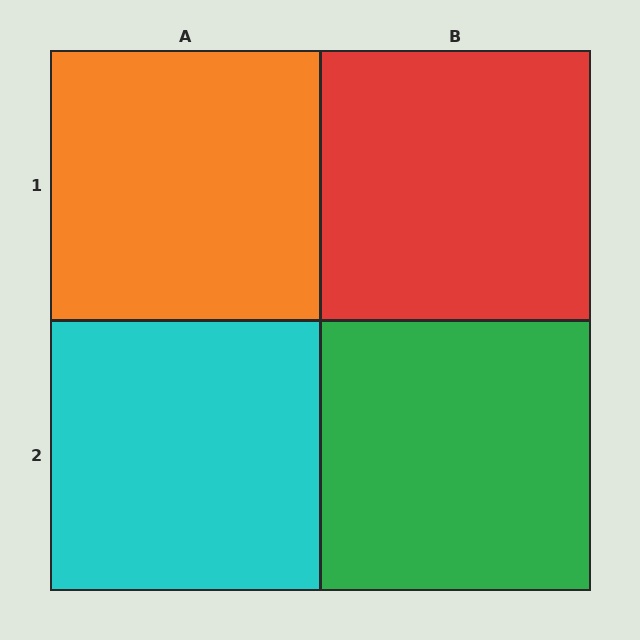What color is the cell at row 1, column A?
Orange.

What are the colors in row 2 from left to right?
Cyan, green.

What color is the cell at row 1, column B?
Red.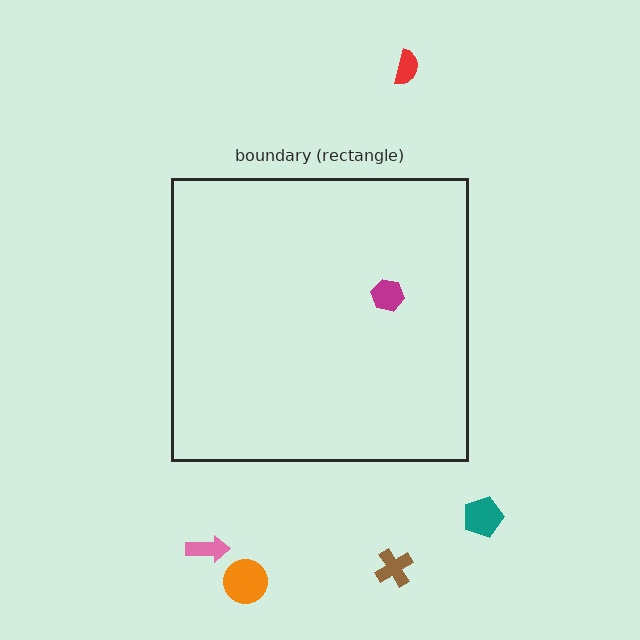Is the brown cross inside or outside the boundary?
Outside.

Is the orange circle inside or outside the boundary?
Outside.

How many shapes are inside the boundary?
1 inside, 5 outside.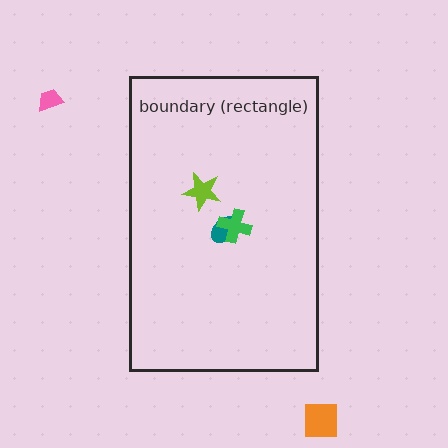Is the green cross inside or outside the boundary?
Inside.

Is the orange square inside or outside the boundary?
Outside.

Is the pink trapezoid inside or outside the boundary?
Outside.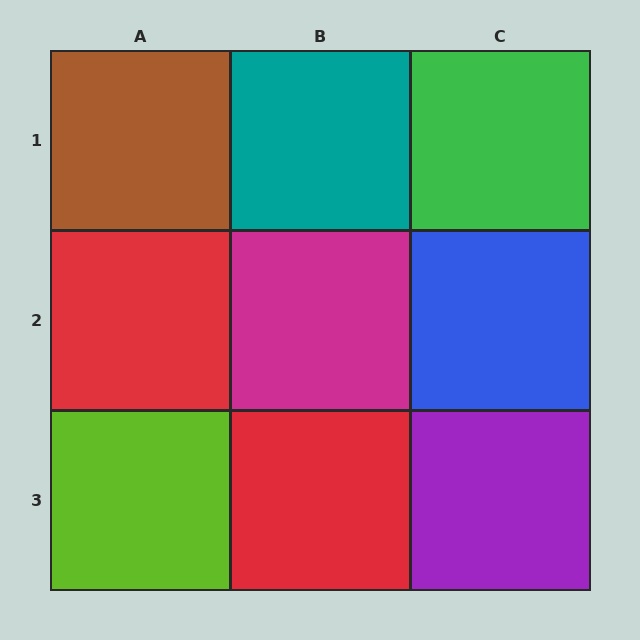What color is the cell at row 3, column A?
Lime.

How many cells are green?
1 cell is green.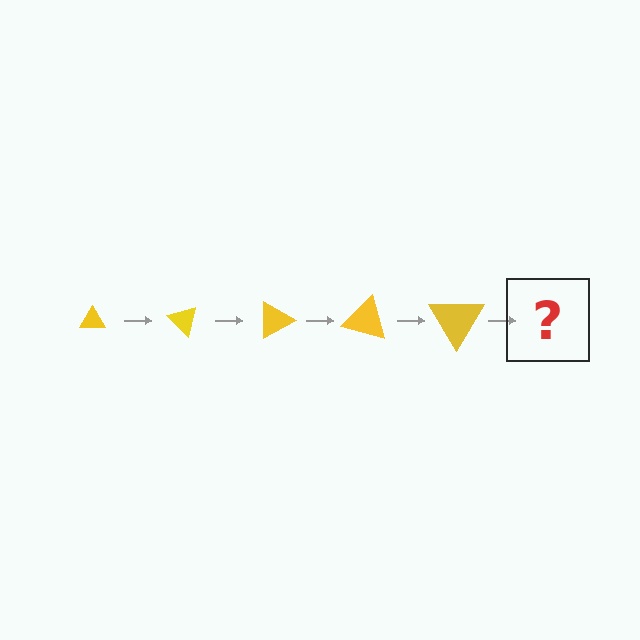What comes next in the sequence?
The next element should be a triangle, larger than the previous one and rotated 225 degrees from the start.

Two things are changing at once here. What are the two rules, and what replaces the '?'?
The two rules are that the triangle grows larger each step and it rotates 45 degrees each step. The '?' should be a triangle, larger than the previous one and rotated 225 degrees from the start.